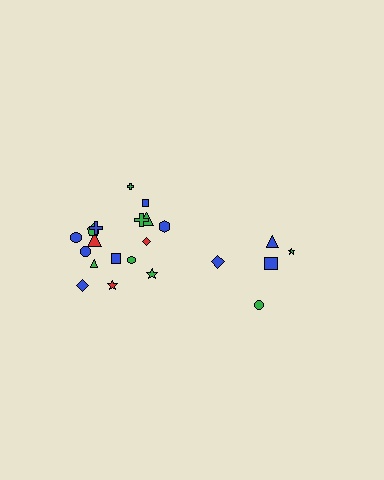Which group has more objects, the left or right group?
The left group.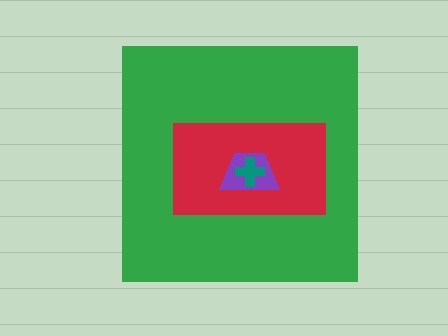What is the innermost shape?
The teal cross.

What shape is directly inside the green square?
The red rectangle.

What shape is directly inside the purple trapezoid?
The teal cross.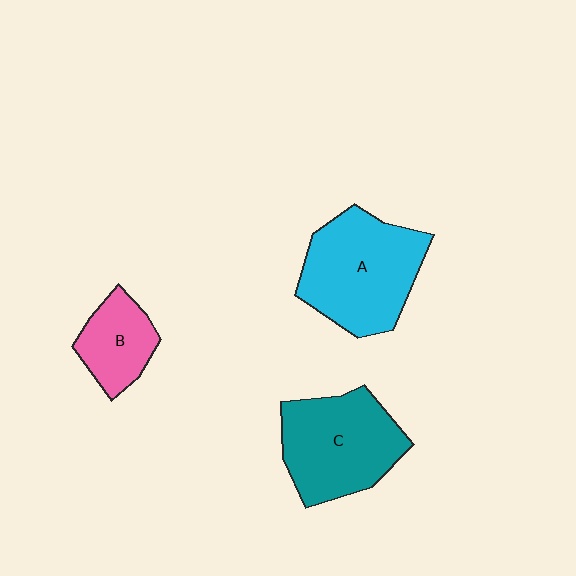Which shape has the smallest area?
Shape B (pink).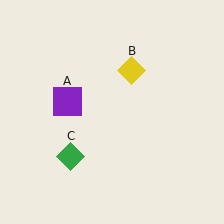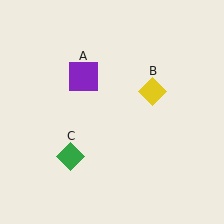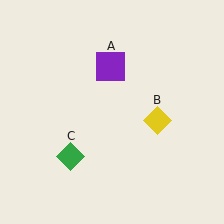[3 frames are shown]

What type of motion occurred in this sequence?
The purple square (object A), yellow diamond (object B) rotated clockwise around the center of the scene.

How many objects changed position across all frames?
2 objects changed position: purple square (object A), yellow diamond (object B).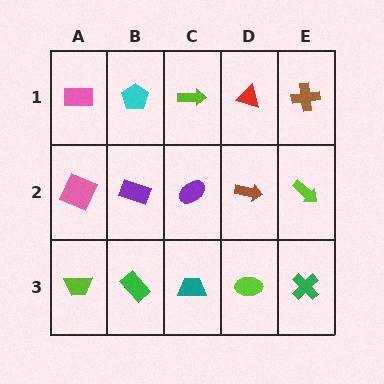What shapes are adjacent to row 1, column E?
A lime arrow (row 2, column E), a red triangle (row 1, column D).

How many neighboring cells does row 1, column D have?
3.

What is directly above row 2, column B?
A cyan pentagon.